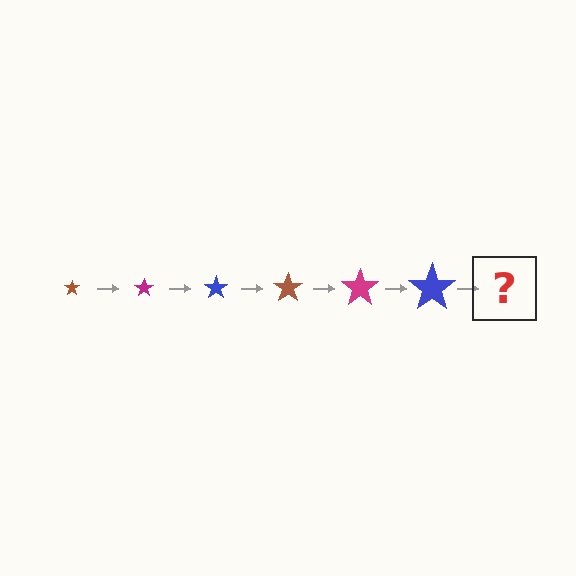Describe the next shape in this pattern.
It should be a brown star, larger than the previous one.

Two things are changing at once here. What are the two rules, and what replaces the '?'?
The two rules are that the star grows larger each step and the color cycles through brown, magenta, and blue. The '?' should be a brown star, larger than the previous one.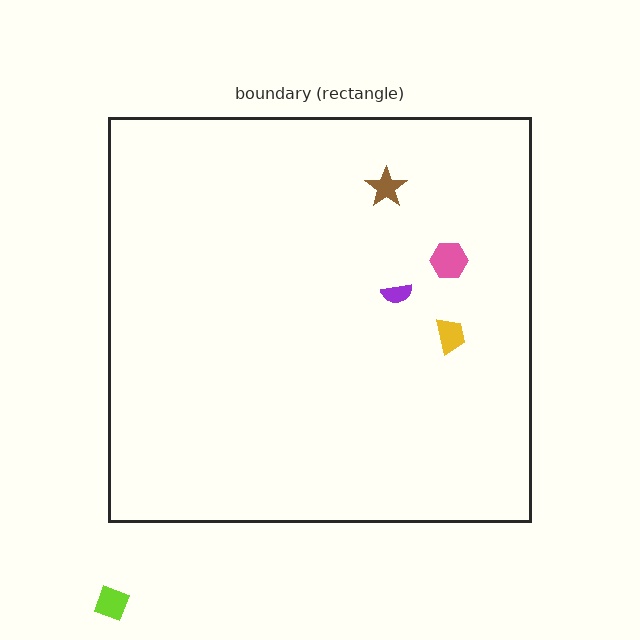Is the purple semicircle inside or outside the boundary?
Inside.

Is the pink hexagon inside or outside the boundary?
Inside.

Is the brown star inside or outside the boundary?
Inside.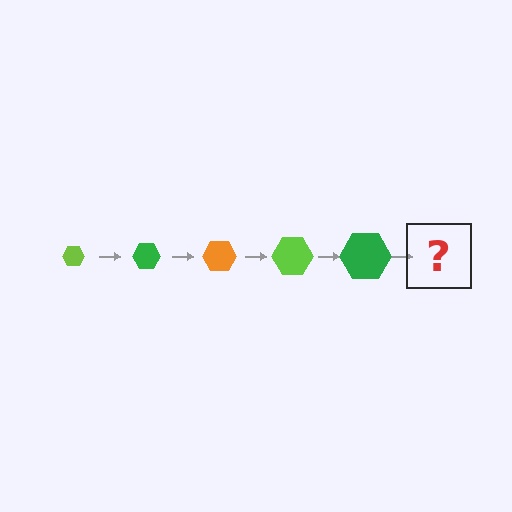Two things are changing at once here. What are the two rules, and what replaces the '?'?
The two rules are that the hexagon grows larger each step and the color cycles through lime, green, and orange. The '?' should be an orange hexagon, larger than the previous one.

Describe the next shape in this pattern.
It should be an orange hexagon, larger than the previous one.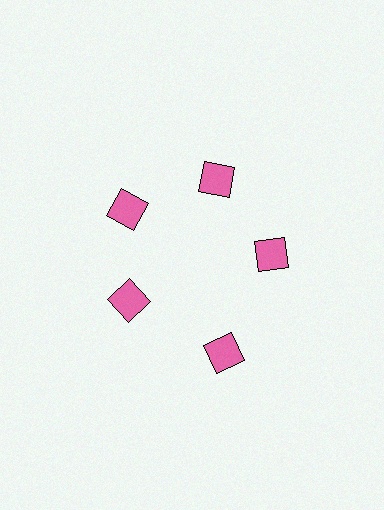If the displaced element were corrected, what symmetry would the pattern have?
It would have 5-fold rotational symmetry — the pattern would map onto itself every 72 degrees.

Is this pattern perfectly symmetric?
No. The 5 pink squares are arranged in a ring, but one element near the 5 o'clock position is pushed outward from the center, breaking the 5-fold rotational symmetry.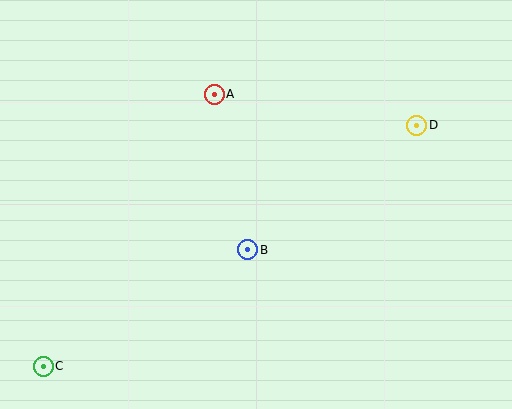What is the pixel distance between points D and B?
The distance between D and B is 210 pixels.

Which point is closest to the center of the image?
Point B at (248, 250) is closest to the center.